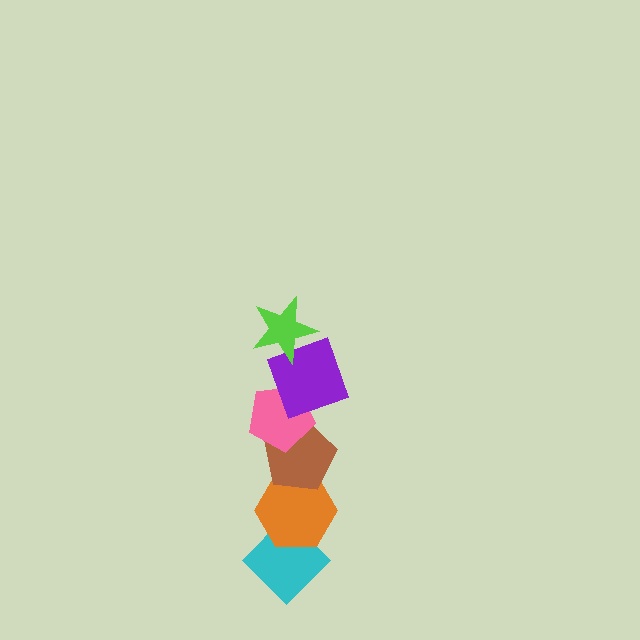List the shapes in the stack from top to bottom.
From top to bottom: the lime star, the purple square, the pink pentagon, the brown pentagon, the orange hexagon, the cyan diamond.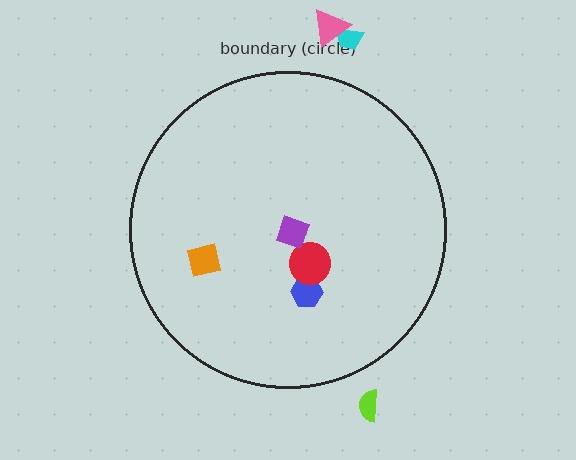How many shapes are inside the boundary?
4 inside, 3 outside.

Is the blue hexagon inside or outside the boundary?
Inside.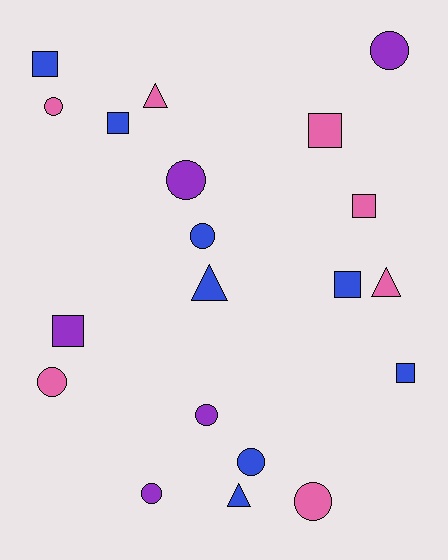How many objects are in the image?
There are 20 objects.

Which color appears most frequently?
Blue, with 8 objects.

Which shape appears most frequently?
Circle, with 9 objects.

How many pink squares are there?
There are 2 pink squares.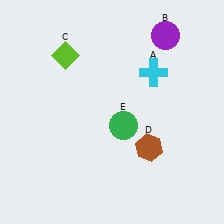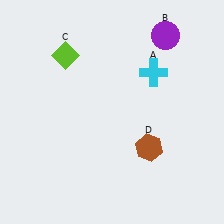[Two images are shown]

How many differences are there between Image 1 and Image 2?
There is 1 difference between the two images.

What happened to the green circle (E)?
The green circle (E) was removed in Image 2. It was in the bottom-right area of Image 1.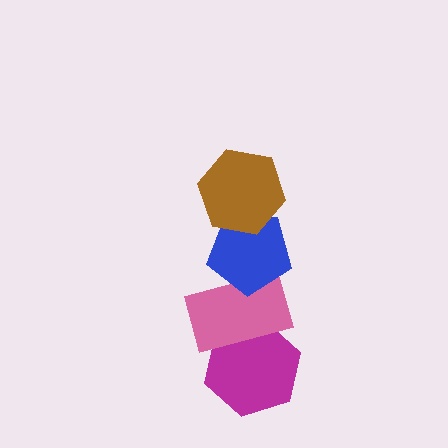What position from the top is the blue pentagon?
The blue pentagon is 2nd from the top.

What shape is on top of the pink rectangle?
The blue pentagon is on top of the pink rectangle.